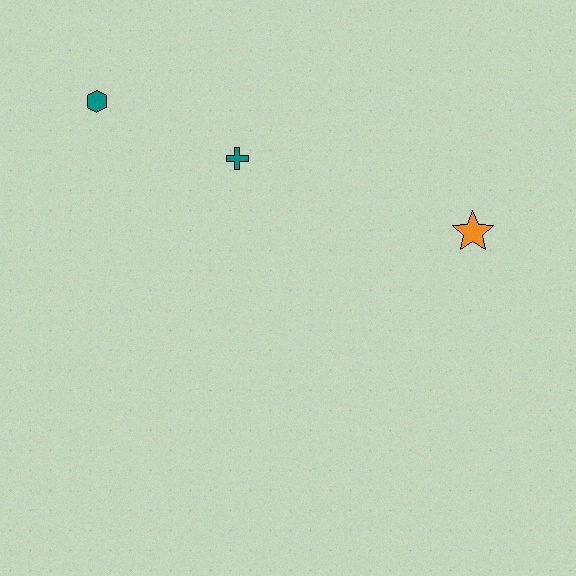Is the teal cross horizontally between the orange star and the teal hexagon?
Yes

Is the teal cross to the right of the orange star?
No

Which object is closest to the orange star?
The teal cross is closest to the orange star.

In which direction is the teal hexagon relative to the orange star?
The teal hexagon is to the left of the orange star.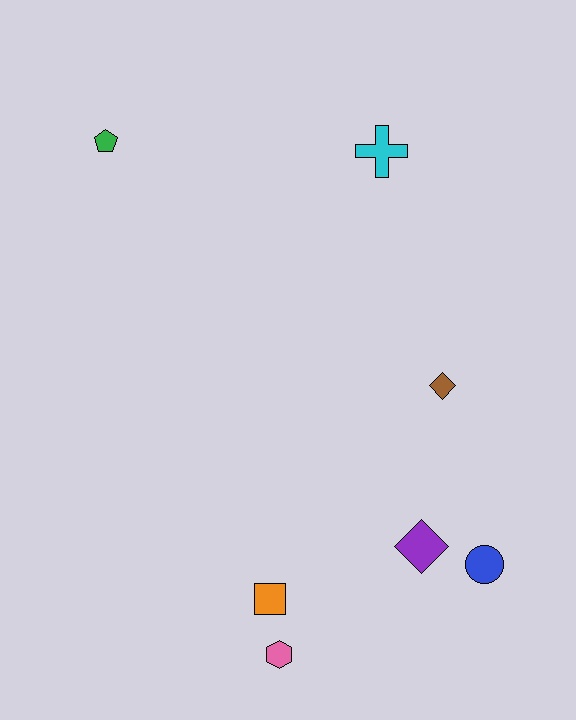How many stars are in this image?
There are no stars.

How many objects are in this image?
There are 7 objects.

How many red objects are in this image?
There are no red objects.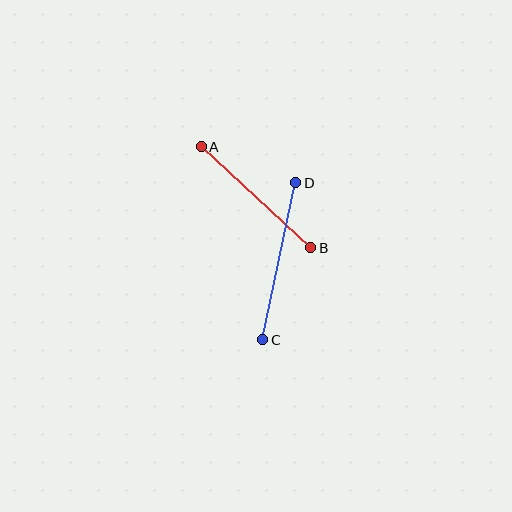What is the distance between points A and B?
The distance is approximately 149 pixels.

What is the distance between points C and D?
The distance is approximately 161 pixels.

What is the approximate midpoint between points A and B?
The midpoint is at approximately (256, 197) pixels.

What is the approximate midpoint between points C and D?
The midpoint is at approximately (279, 261) pixels.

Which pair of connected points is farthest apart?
Points C and D are farthest apart.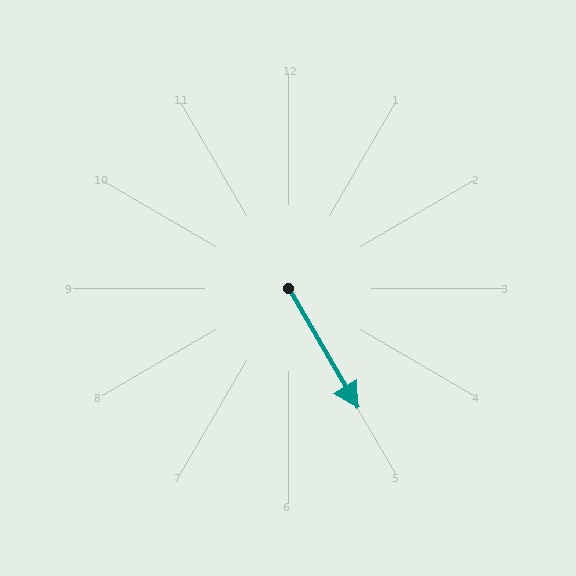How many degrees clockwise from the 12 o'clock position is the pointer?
Approximately 150 degrees.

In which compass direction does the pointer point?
Southeast.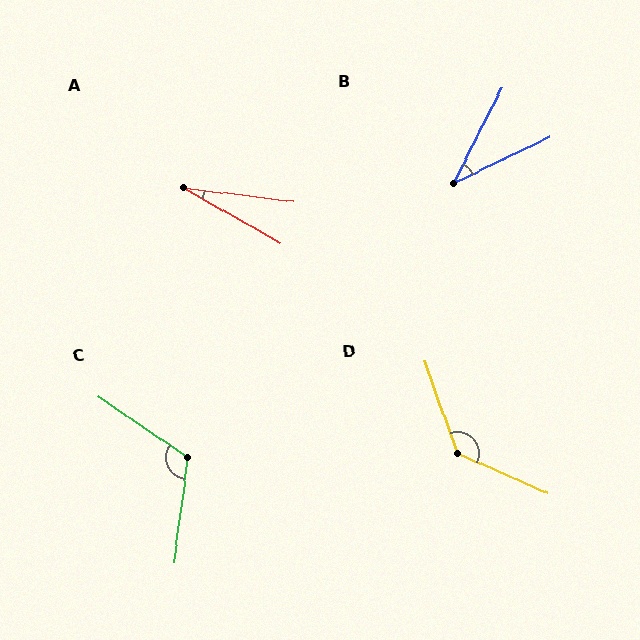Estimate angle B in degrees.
Approximately 37 degrees.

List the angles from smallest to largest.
A (22°), B (37°), C (117°), D (134°).